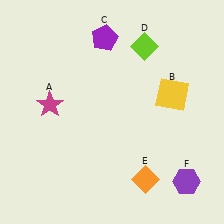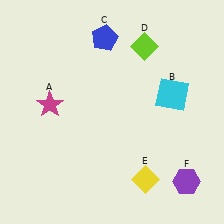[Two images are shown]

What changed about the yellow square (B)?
In Image 1, B is yellow. In Image 2, it changed to cyan.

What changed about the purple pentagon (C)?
In Image 1, C is purple. In Image 2, it changed to blue.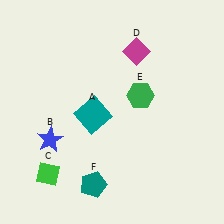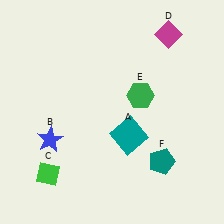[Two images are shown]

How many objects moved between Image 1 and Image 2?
3 objects moved between the two images.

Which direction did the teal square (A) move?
The teal square (A) moved right.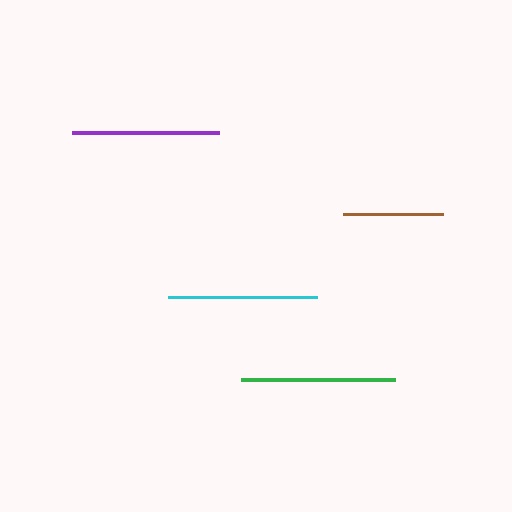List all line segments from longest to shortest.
From longest to shortest: green, cyan, purple, brown.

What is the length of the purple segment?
The purple segment is approximately 147 pixels long.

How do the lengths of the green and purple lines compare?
The green and purple lines are approximately the same length.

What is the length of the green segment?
The green segment is approximately 153 pixels long.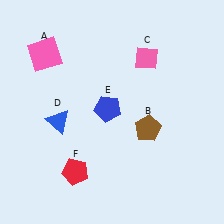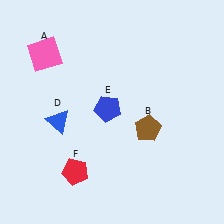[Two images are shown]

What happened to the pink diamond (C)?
The pink diamond (C) was removed in Image 2. It was in the top-right area of Image 1.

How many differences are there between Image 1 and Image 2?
There is 1 difference between the two images.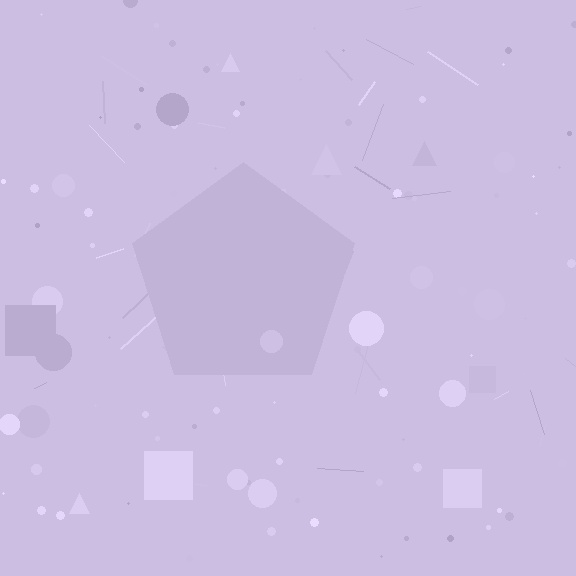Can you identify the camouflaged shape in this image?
The camouflaged shape is a pentagon.